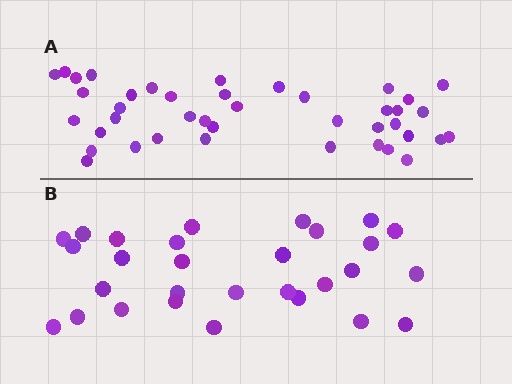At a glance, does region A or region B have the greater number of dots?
Region A (the top region) has more dots.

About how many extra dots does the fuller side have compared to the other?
Region A has roughly 12 or so more dots than region B.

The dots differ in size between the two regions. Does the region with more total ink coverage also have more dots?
No. Region B has more total ink coverage because its dots are larger, but region A actually contains more individual dots. Total area can be misleading — the number of items is what matters here.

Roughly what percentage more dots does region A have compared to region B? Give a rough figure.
About 40% more.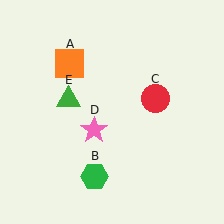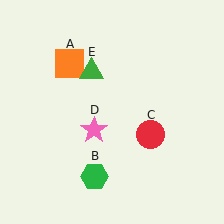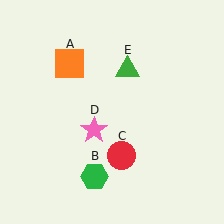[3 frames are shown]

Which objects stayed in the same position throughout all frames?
Orange square (object A) and green hexagon (object B) and pink star (object D) remained stationary.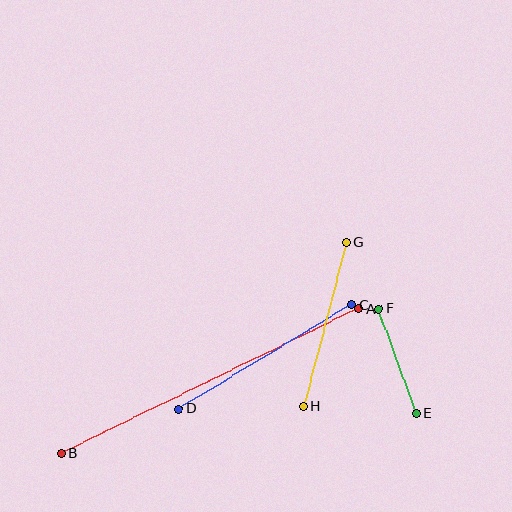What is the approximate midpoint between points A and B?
The midpoint is at approximately (210, 381) pixels.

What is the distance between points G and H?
The distance is approximately 169 pixels.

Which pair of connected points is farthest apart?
Points A and B are farthest apart.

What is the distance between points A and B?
The distance is approximately 331 pixels.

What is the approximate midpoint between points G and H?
The midpoint is at approximately (325, 324) pixels.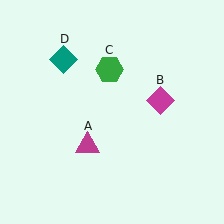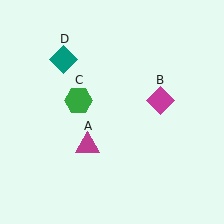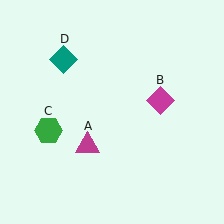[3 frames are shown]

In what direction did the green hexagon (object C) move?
The green hexagon (object C) moved down and to the left.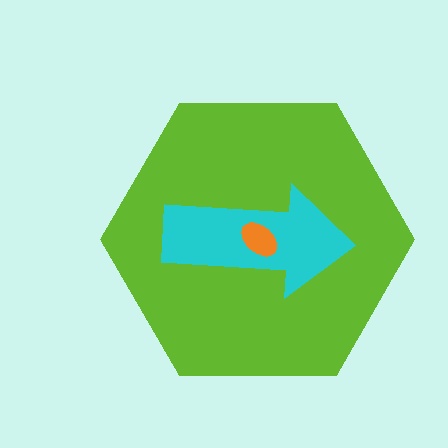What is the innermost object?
The orange ellipse.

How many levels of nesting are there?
3.